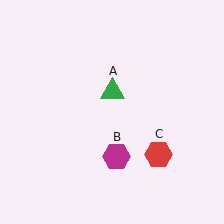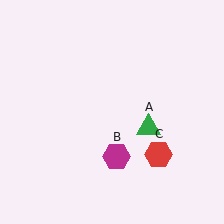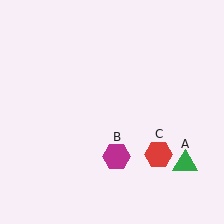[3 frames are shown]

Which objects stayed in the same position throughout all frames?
Magenta hexagon (object B) and red hexagon (object C) remained stationary.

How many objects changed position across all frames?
1 object changed position: green triangle (object A).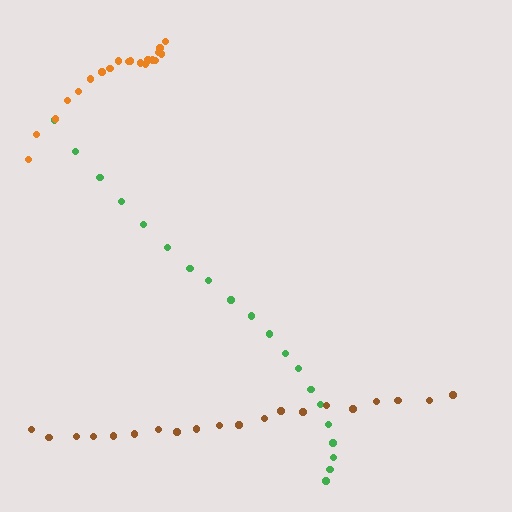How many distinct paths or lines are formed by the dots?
There are 3 distinct paths.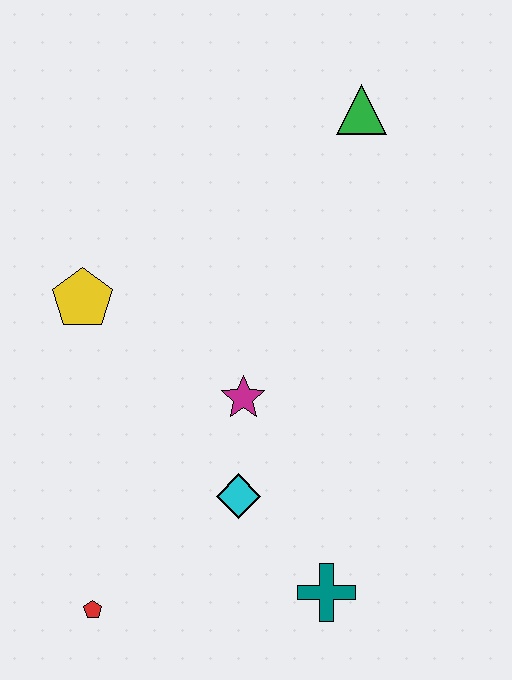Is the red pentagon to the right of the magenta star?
No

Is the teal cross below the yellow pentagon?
Yes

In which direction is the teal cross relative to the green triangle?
The teal cross is below the green triangle.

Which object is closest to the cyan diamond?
The magenta star is closest to the cyan diamond.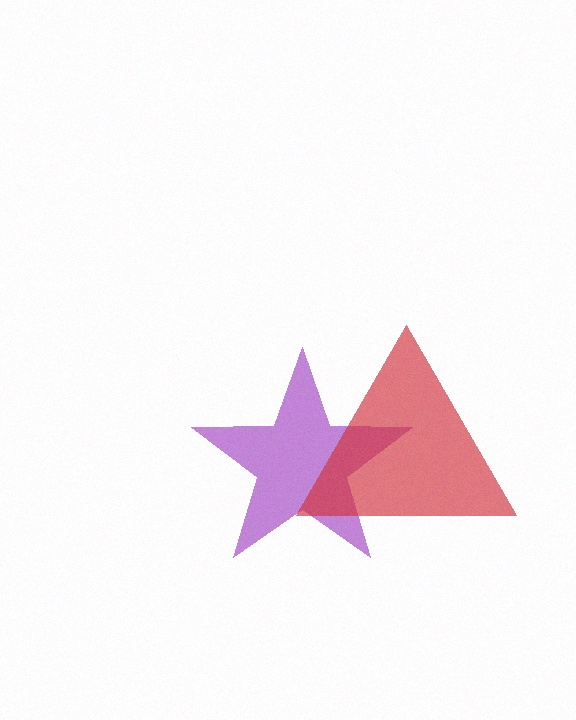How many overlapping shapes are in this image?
There are 2 overlapping shapes in the image.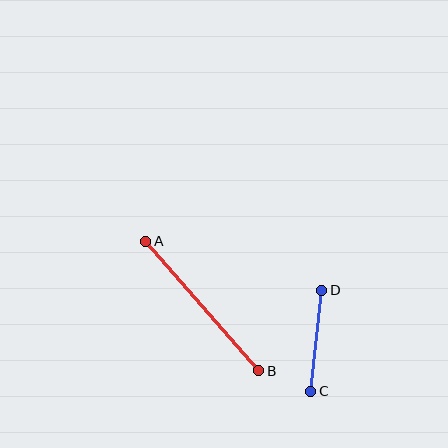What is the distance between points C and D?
The distance is approximately 101 pixels.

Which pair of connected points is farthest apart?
Points A and B are farthest apart.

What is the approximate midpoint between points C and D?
The midpoint is at approximately (316, 341) pixels.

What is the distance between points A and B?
The distance is approximately 171 pixels.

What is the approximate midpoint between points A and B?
The midpoint is at approximately (202, 306) pixels.